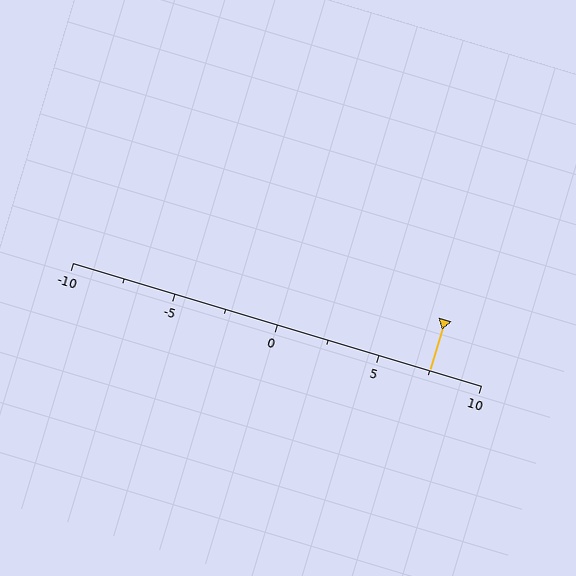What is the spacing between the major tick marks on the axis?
The major ticks are spaced 5 apart.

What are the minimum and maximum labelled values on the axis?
The axis runs from -10 to 10.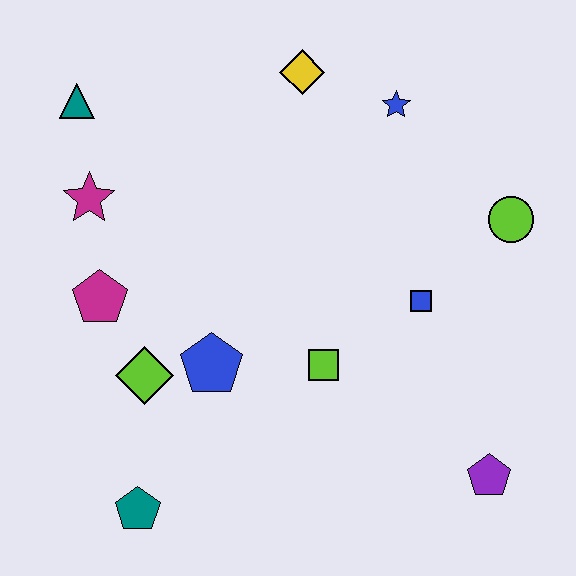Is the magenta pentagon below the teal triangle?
Yes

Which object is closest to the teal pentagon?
The lime diamond is closest to the teal pentagon.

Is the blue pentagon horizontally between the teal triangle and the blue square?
Yes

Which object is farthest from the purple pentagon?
The teal triangle is farthest from the purple pentagon.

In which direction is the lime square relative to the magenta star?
The lime square is to the right of the magenta star.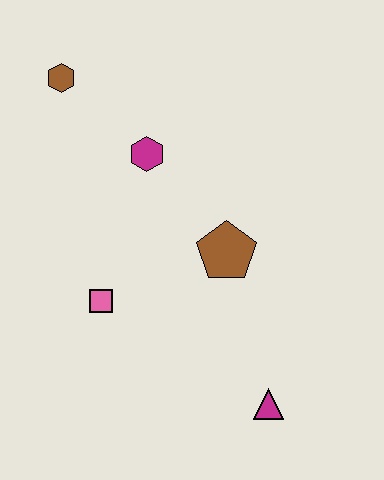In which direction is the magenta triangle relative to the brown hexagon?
The magenta triangle is below the brown hexagon.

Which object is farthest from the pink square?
The brown hexagon is farthest from the pink square.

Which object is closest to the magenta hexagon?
The brown hexagon is closest to the magenta hexagon.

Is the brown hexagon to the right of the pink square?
No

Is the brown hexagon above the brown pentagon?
Yes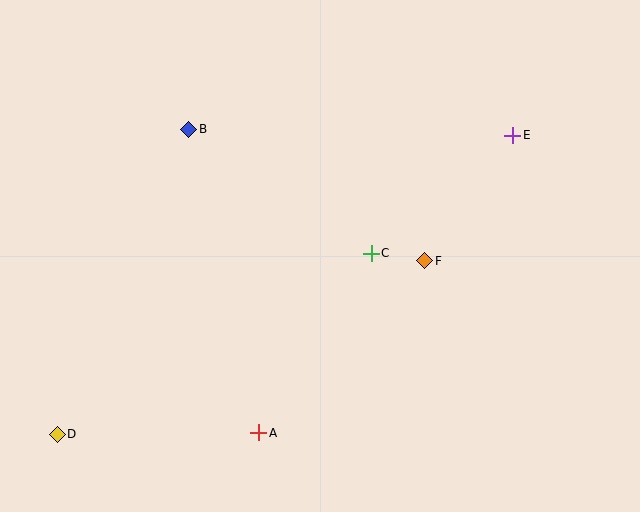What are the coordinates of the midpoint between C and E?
The midpoint between C and E is at (442, 194).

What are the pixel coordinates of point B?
Point B is at (189, 129).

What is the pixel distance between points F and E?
The distance between F and E is 153 pixels.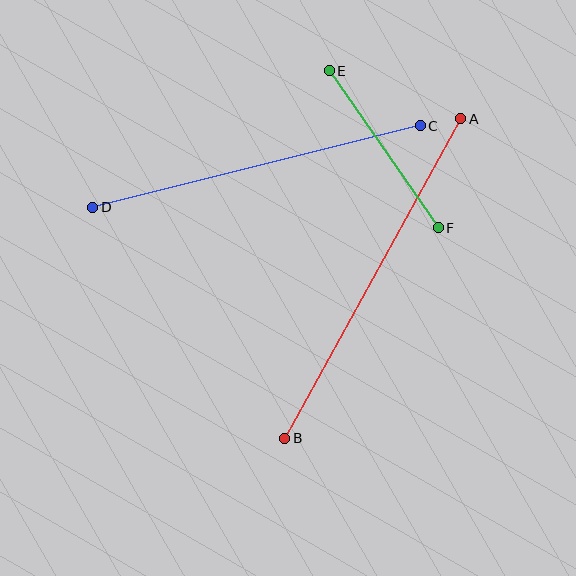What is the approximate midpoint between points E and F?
The midpoint is at approximately (384, 149) pixels.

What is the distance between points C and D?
The distance is approximately 338 pixels.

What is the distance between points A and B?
The distance is approximately 365 pixels.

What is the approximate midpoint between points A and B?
The midpoint is at approximately (373, 278) pixels.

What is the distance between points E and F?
The distance is approximately 191 pixels.